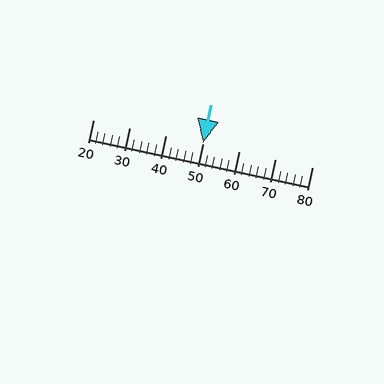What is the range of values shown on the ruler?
The ruler shows values from 20 to 80.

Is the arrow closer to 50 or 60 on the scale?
The arrow is closer to 50.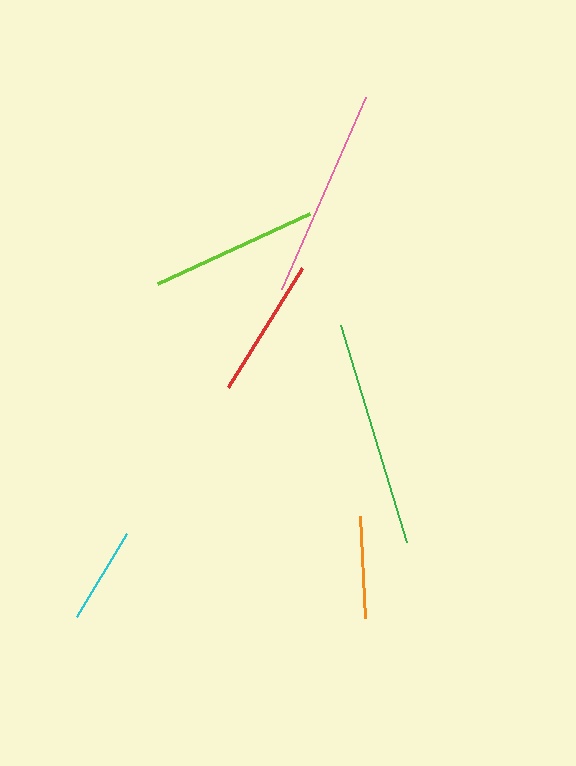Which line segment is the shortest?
The cyan line is the shortest at approximately 97 pixels.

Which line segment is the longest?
The green line is the longest at approximately 226 pixels.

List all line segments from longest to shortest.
From longest to shortest: green, pink, lime, red, orange, cyan.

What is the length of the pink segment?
The pink segment is approximately 210 pixels long.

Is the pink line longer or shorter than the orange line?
The pink line is longer than the orange line.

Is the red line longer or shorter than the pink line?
The pink line is longer than the red line.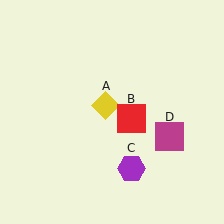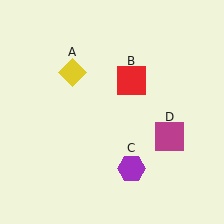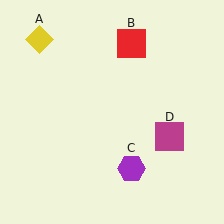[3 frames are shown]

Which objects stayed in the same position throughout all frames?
Purple hexagon (object C) and magenta square (object D) remained stationary.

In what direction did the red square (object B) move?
The red square (object B) moved up.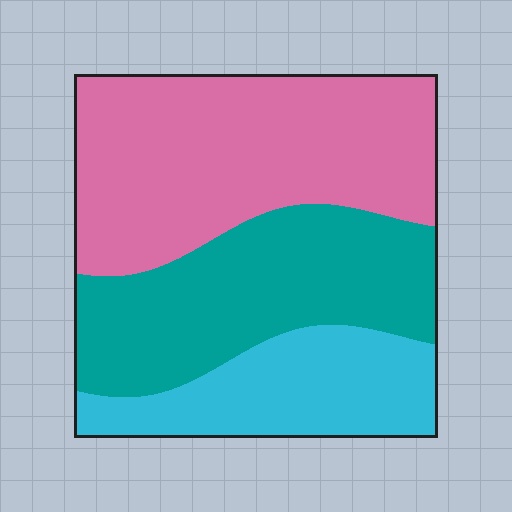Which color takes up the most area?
Pink, at roughly 45%.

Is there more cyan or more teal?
Teal.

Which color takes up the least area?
Cyan, at roughly 20%.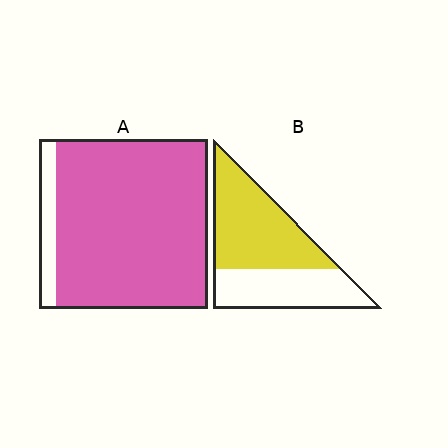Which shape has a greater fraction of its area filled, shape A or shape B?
Shape A.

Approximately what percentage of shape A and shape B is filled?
A is approximately 90% and B is approximately 60%.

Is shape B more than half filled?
Yes.